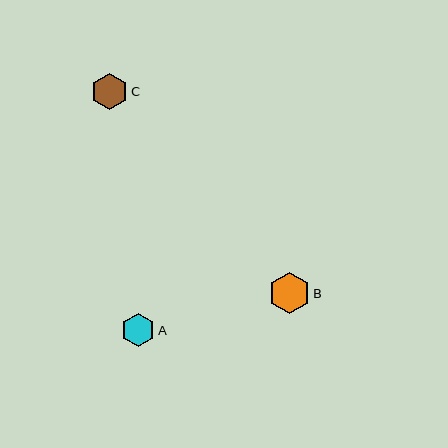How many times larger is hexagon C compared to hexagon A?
Hexagon C is approximately 1.1 times the size of hexagon A.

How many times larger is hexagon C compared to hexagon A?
Hexagon C is approximately 1.1 times the size of hexagon A.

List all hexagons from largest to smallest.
From largest to smallest: B, C, A.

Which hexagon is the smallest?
Hexagon A is the smallest with a size of approximately 33 pixels.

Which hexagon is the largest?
Hexagon B is the largest with a size of approximately 41 pixels.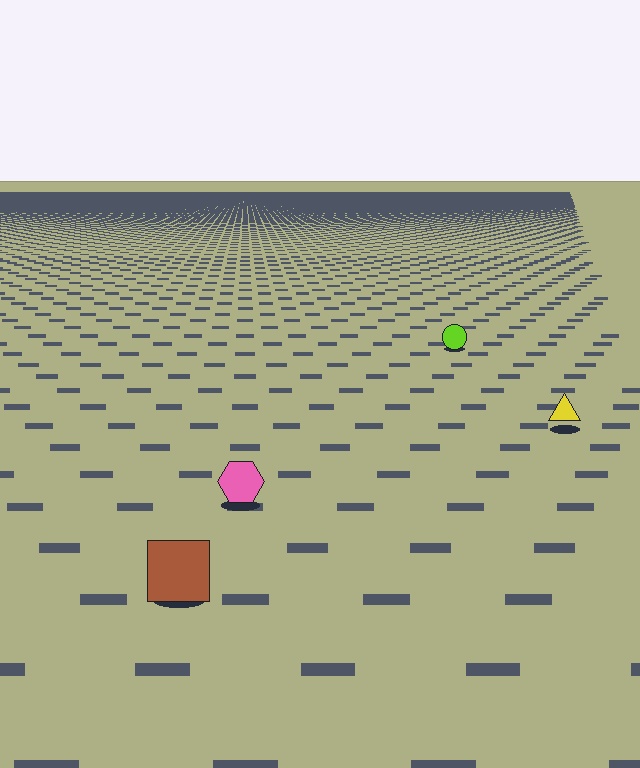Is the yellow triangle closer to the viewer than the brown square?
No. The brown square is closer — you can tell from the texture gradient: the ground texture is coarser near it.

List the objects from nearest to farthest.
From nearest to farthest: the brown square, the pink hexagon, the yellow triangle, the lime circle.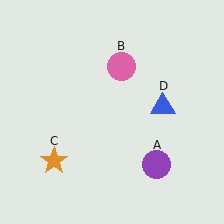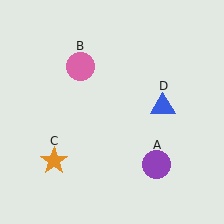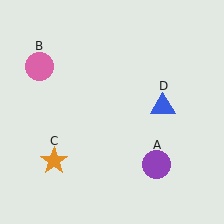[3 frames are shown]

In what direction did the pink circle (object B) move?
The pink circle (object B) moved left.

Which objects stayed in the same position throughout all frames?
Purple circle (object A) and orange star (object C) and blue triangle (object D) remained stationary.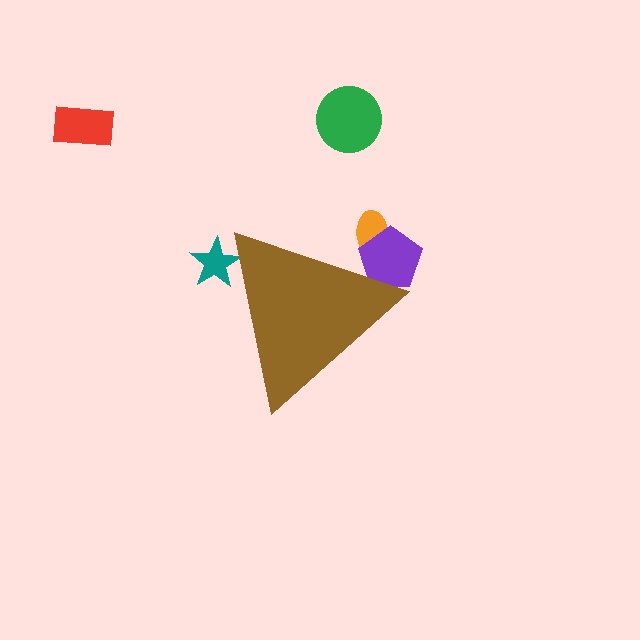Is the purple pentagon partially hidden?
Yes, the purple pentagon is partially hidden behind the brown triangle.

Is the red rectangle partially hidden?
No, the red rectangle is fully visible.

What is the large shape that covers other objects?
A brown triangle.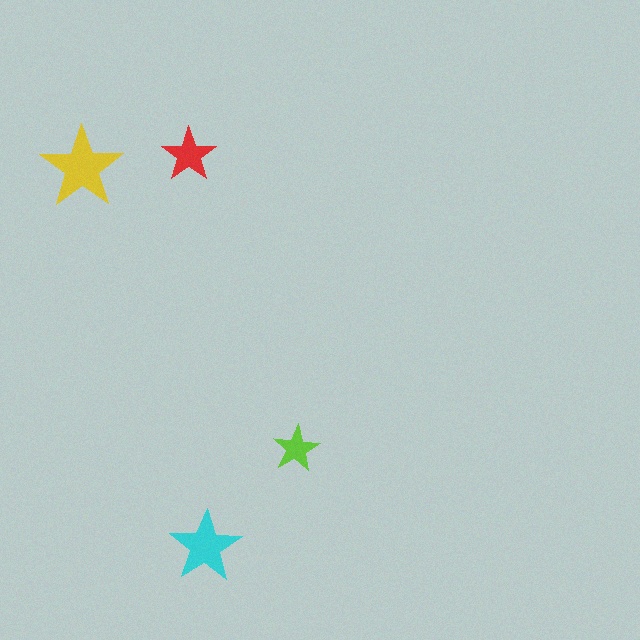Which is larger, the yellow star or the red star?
The yellow one.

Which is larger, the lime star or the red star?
The red one.